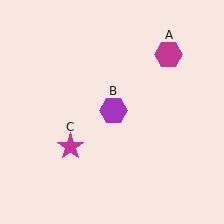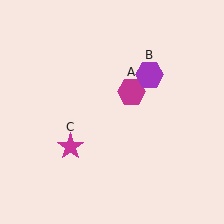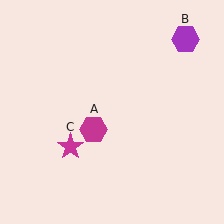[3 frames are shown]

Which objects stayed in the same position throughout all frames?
Magenta star (object C) remained stationary.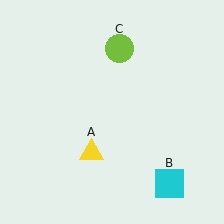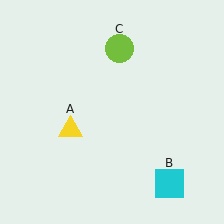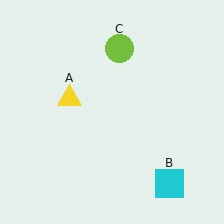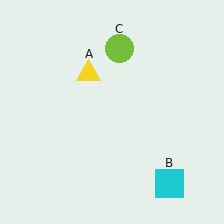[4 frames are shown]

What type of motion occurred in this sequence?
The yellow triangle (object A) rotated clockwise around the center of the scene.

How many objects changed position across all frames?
1 object changed position: yellow triangle (object A).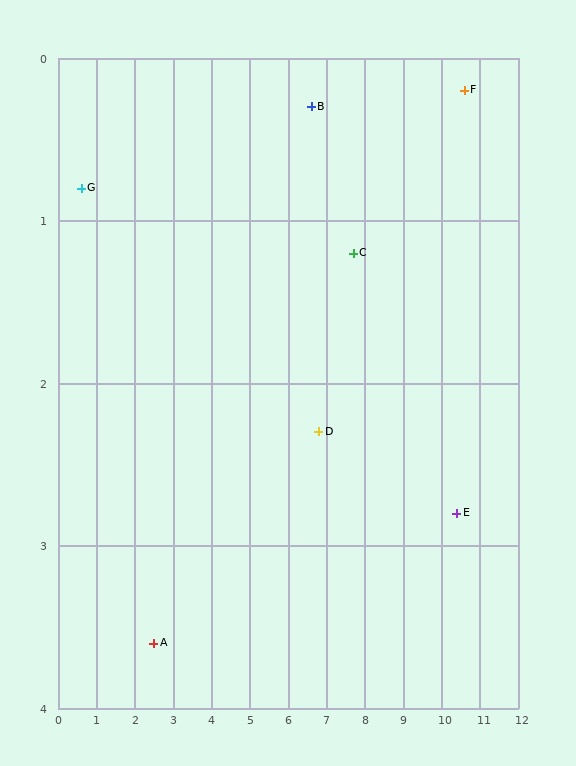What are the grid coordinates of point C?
Point C is at approximately (7.7, 1.2).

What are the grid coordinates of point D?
Point D is at approximately (6.8, 2.3).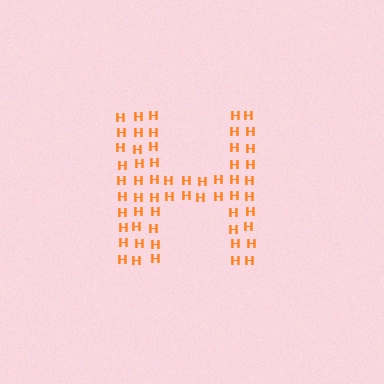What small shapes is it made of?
It is made of small letter H's.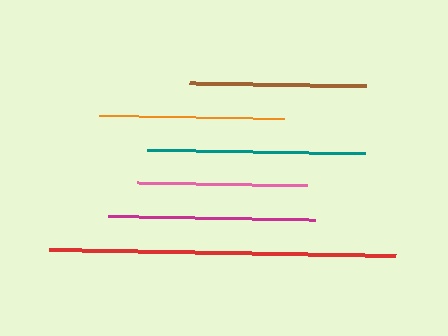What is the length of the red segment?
The red segment is approximately 347 pixels long.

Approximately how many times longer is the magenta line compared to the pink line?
The magenta line is approximately 1.2 times the length of the pink line.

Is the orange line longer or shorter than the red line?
The red line is longer than the orange line.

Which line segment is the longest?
The red line is the longest at approximately 347 pixels.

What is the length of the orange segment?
The orange segment is approximately 185 pixels long.